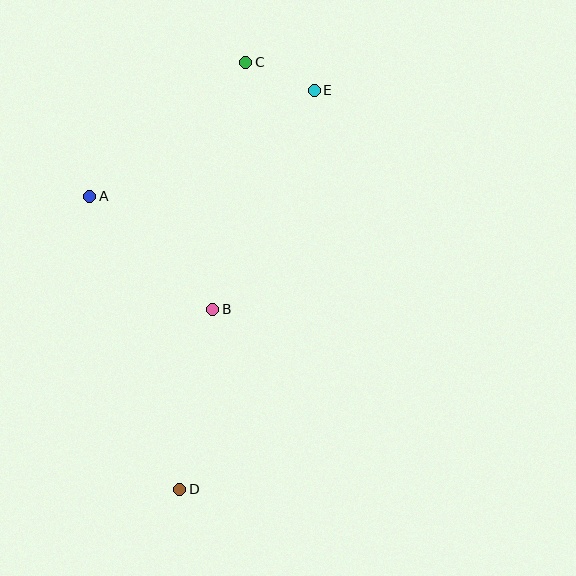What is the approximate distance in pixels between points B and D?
The distance between B and D is approximately 183 pixels.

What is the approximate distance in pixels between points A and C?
The distance between A and C is approximately 206 pixels.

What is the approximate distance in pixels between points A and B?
The distance between A and B is approximately 167 pixels.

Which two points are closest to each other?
Points C and E are closest to each other.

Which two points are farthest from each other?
Points C and D are farthest from each other.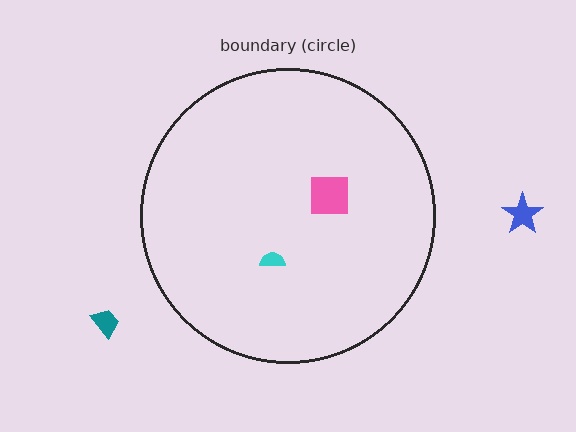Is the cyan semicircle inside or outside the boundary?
Inside.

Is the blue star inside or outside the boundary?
Outside.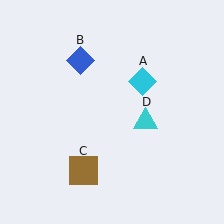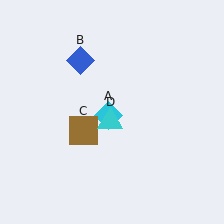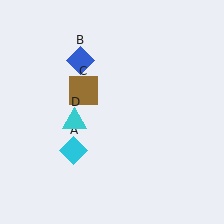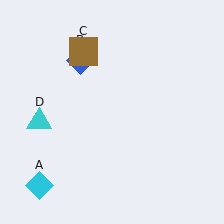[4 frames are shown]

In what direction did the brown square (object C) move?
The brown square (object C) moved up.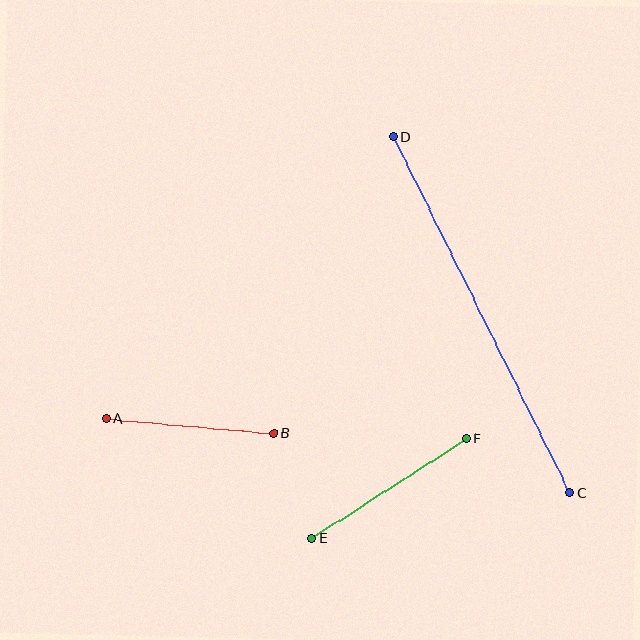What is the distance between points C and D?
The distance is approximately 397 pixels.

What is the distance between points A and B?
The distance is approximately 168 pixels.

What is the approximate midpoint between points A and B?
The midpoint is at approximately (190, 426) pixels.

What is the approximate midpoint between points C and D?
The midpoint is at approximately (482, 314) pixels.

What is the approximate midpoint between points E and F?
The midpoint is at approximately (389, 488) pixels.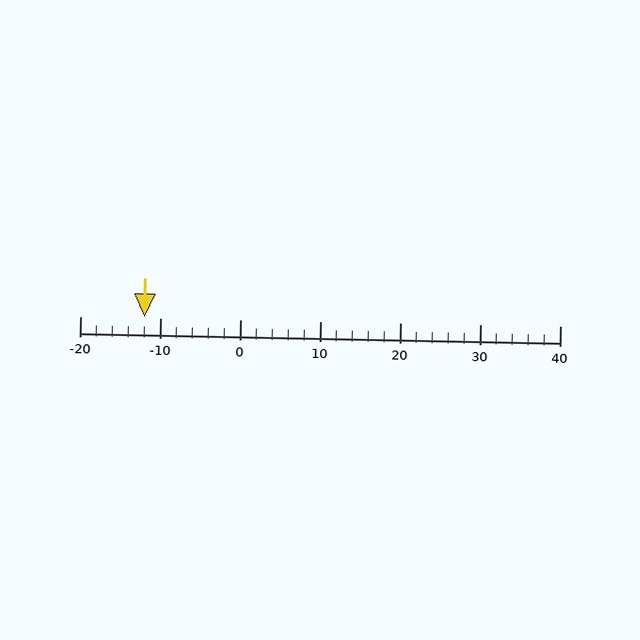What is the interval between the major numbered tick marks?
The major tick marks are spaced 10 units apart.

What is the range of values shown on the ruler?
The ruler shows values from -20 to 40.